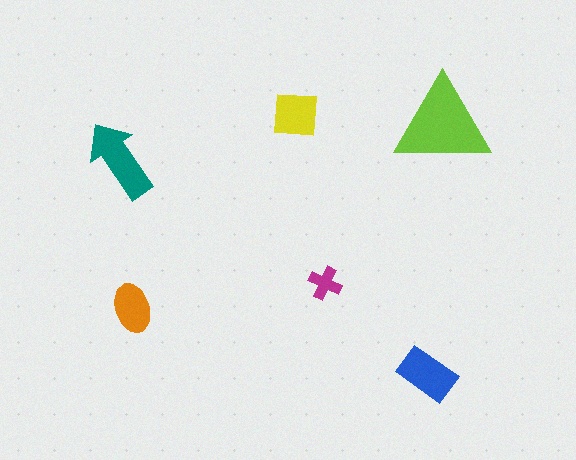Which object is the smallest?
The magenta cross.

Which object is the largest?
The lime triangle.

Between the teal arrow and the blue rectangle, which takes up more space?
The teal arrow.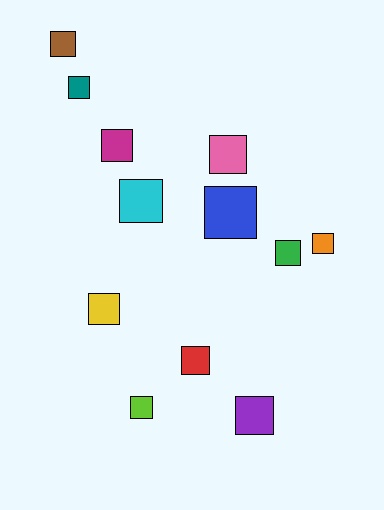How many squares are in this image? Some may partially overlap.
There are 12 squares.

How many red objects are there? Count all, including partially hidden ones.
There is 1 red object.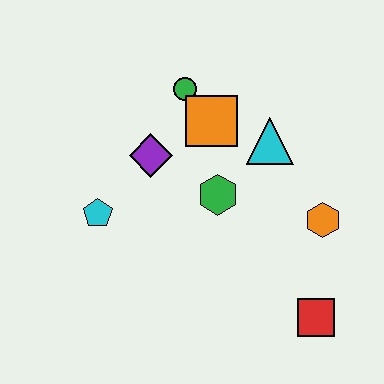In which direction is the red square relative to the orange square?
The red square is below the orange square.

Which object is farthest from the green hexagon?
The red square is farthest from the green hexagon.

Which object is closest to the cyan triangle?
The orange square is closest to the cyan triangle.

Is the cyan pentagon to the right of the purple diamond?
No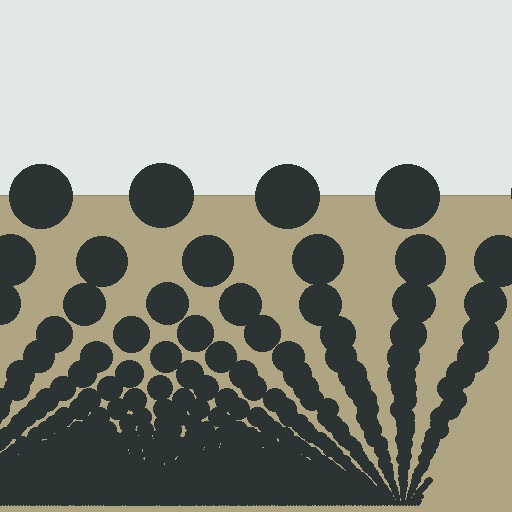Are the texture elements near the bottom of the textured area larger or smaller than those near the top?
Smaller. The gradient is inverted — elements near the bottom are smaller and denser.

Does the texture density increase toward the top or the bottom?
Density increases toward the bottom.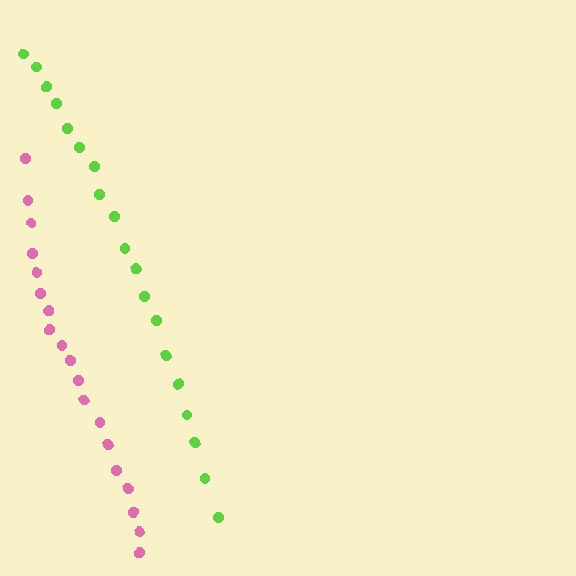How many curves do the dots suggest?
There are 2 distinct paths.